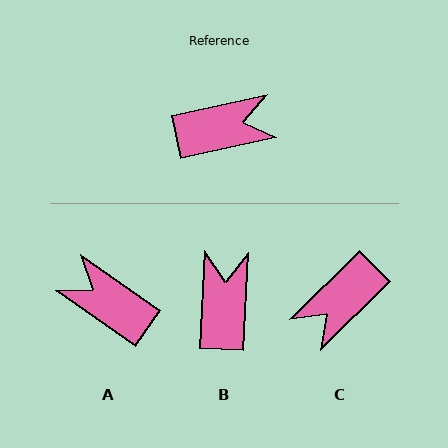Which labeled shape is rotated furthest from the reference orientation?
C, about 147 degrees away.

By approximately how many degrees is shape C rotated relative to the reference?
Approximately 147 degrees clockwise.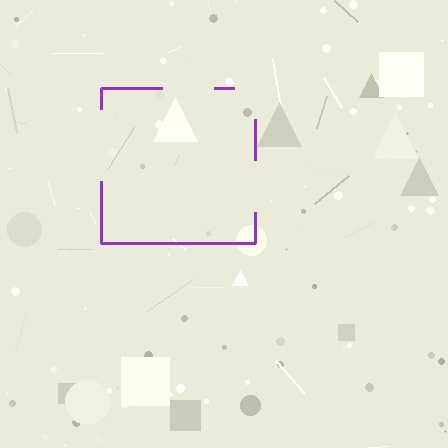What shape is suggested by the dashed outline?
The dashed outline suggests a square.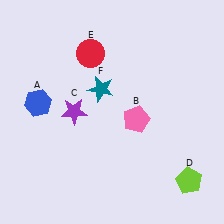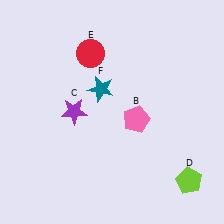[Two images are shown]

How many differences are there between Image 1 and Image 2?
There is 1 difference between the two images.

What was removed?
The blue hexagon (A) was removed in Image 2.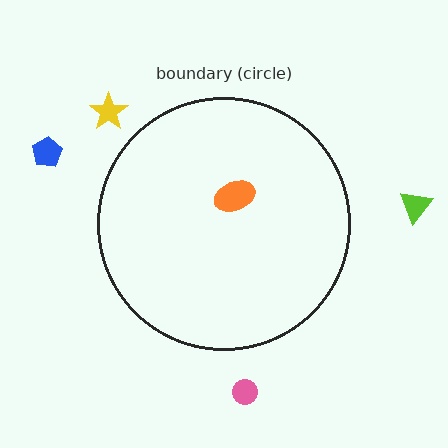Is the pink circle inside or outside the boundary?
Outside.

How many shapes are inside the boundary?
1 inside, 4 outside.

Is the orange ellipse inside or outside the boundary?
Inside.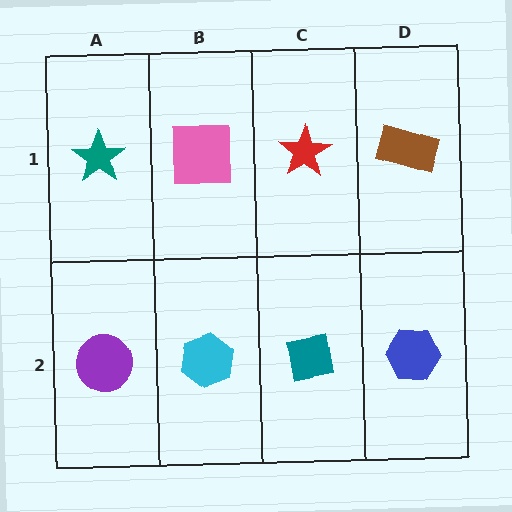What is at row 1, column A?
A teal star.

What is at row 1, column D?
A brown rectangle.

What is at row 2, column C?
A teal square.